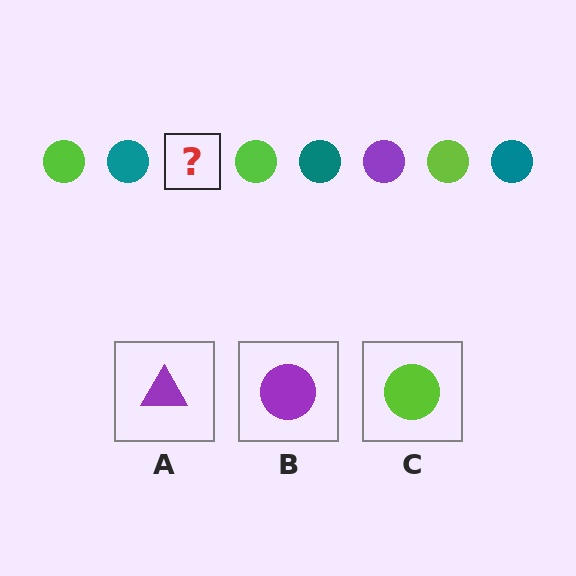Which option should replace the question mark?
Option B.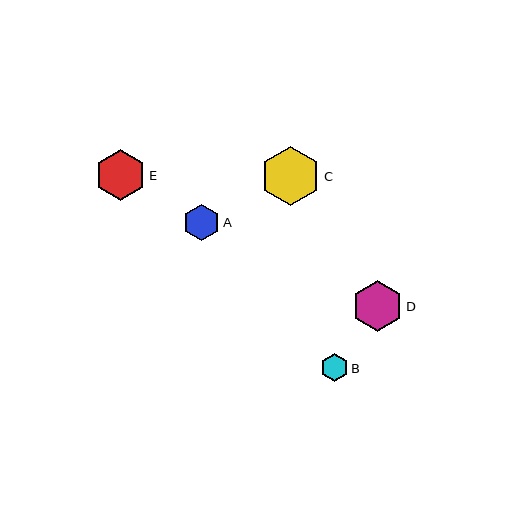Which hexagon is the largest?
Hexagon C is the largest with a size of approximately 60 pixels.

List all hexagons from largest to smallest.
From largest to smallest: C, D, E, A, B.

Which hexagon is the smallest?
Hexagon B is the smallest with a size of approximately 28 pixels.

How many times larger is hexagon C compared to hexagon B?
Hexagon C is approximately 2.1 times the size of hexagon B.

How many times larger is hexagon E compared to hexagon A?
Hexagon E is approximately 1.4 times the size of hexagon A.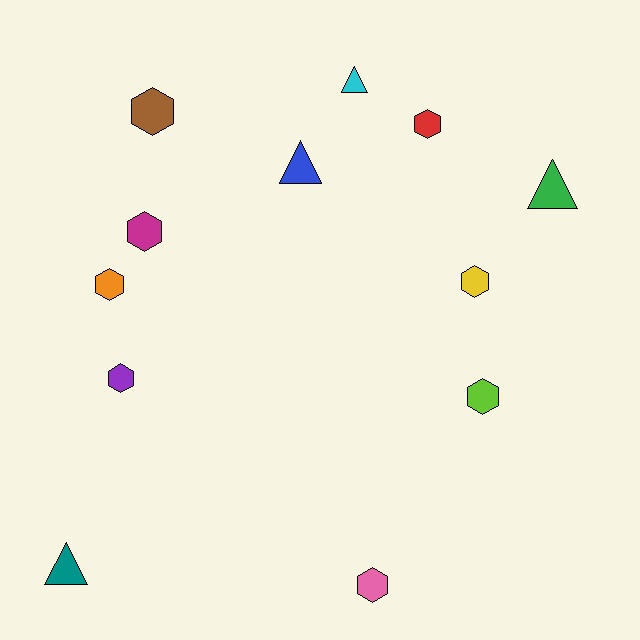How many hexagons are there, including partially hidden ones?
There are 8 hexagons.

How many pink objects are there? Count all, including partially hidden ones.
There is 1 pink object.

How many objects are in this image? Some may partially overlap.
There are 12 objects.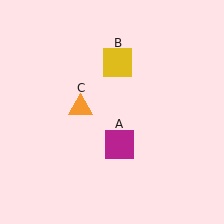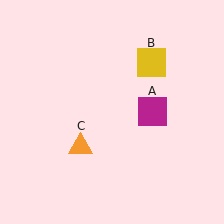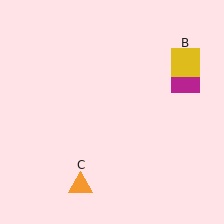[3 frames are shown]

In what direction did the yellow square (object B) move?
The yellow square (object B) moved right.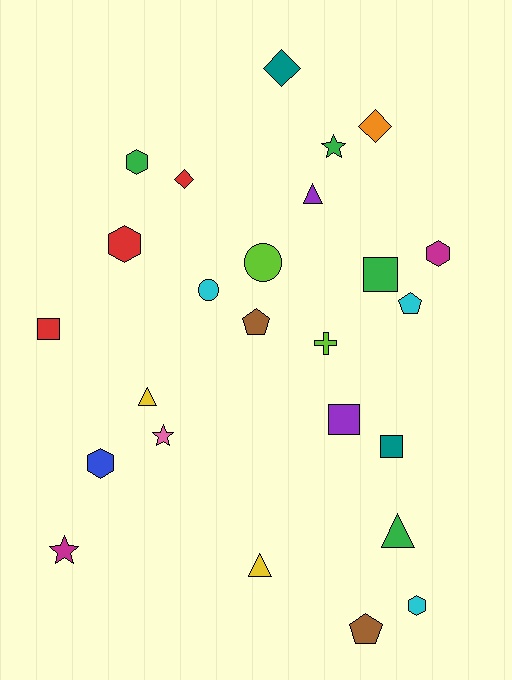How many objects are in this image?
There are 25 objects.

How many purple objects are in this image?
There are 2 purple objects.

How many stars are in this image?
There are 3 stars.